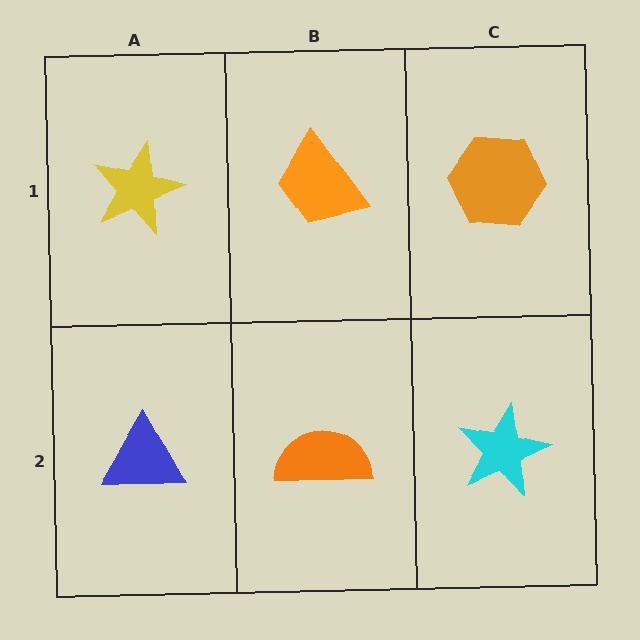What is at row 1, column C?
An orange hexagon.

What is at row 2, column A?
A blue triangle.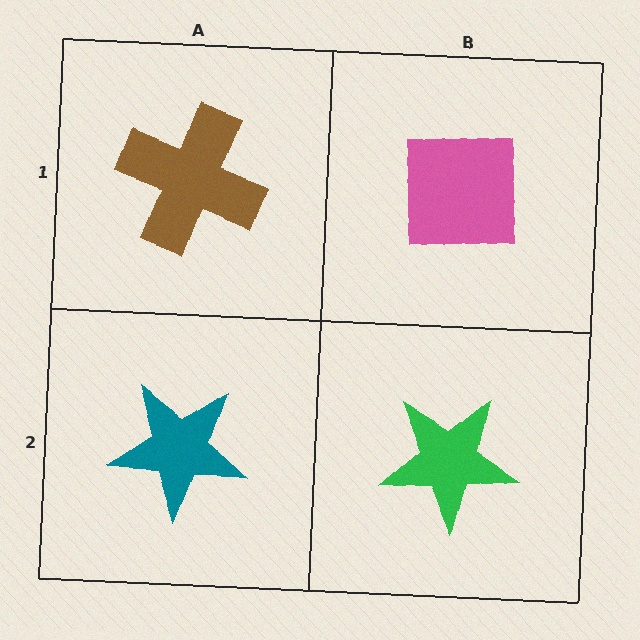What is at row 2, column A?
A teal star.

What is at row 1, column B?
A pink square.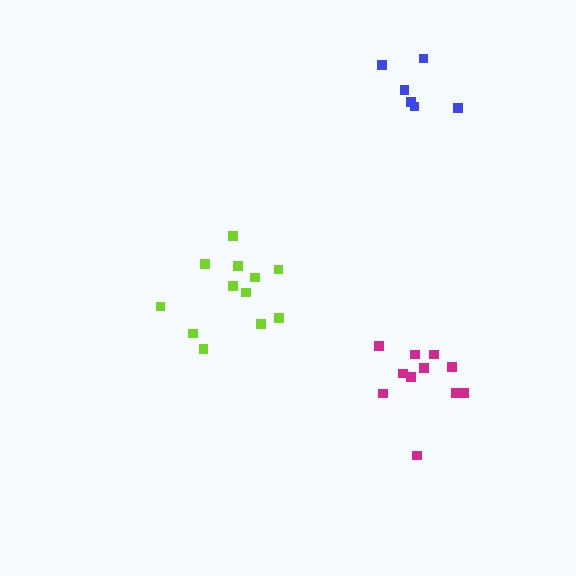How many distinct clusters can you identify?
There are 3 distinct clusters.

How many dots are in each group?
Group 1: 11 dots, Group 2: 12 dots, Group 3: 6 dots (29 total).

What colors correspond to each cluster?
The clusters are colored: magenta, lime, blue.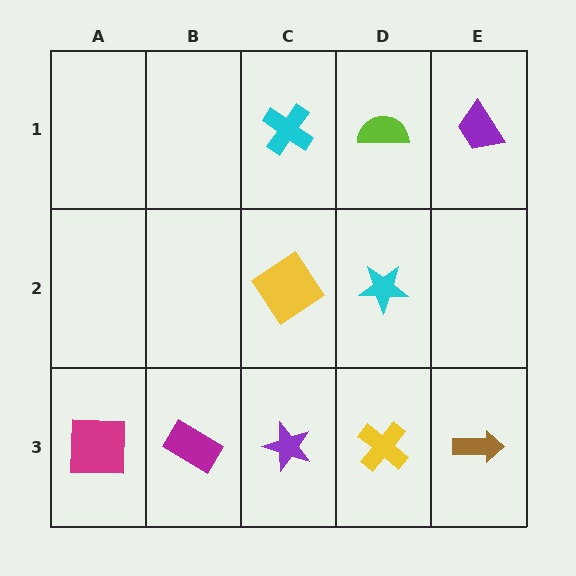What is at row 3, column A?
A magenta square.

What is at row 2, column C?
A yellow diamond.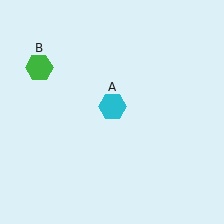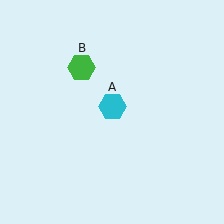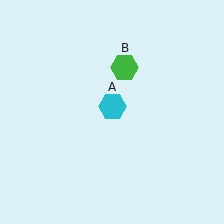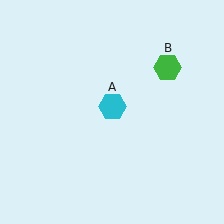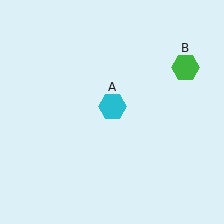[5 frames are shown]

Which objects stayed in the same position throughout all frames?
Cyan hexagon (object A) remained stationary.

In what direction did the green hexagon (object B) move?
The green hexagon (object B) moved right.